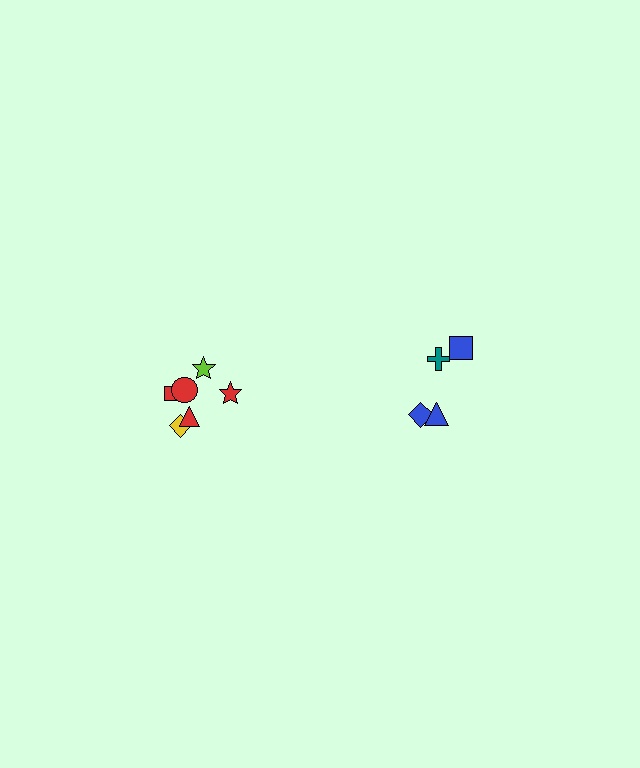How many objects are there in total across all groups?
There are 10 objects.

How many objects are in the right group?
There are 4 objects.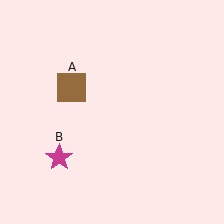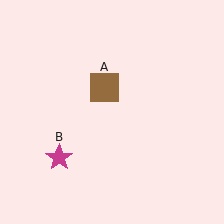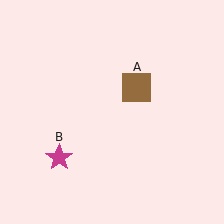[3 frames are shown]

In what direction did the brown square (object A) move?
The brown square (object A) moved right.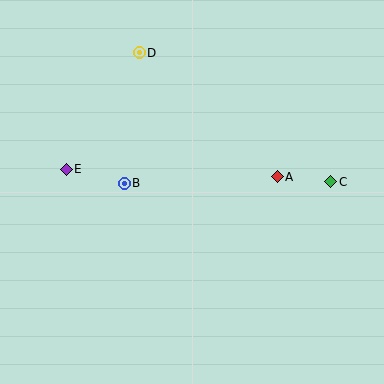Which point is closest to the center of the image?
Point B at (124, 183) is closest to the center.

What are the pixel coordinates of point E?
Point E is at (66, 169).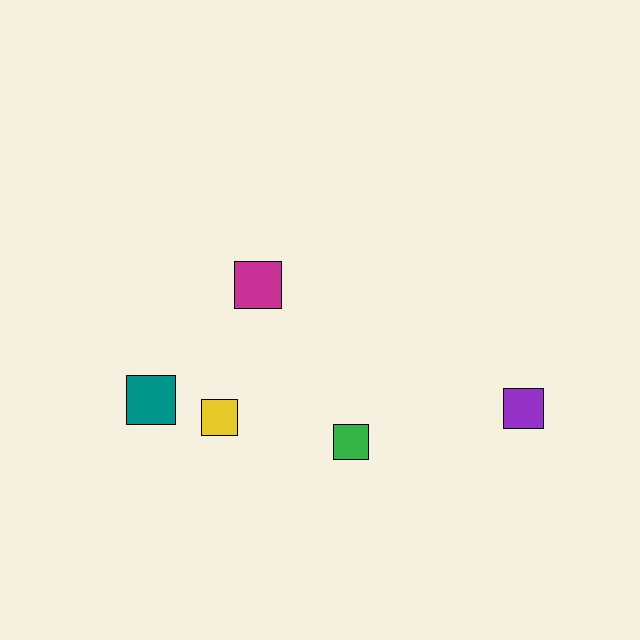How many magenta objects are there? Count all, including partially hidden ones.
There is 1 magenta object.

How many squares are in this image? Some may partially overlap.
There are 5 squares.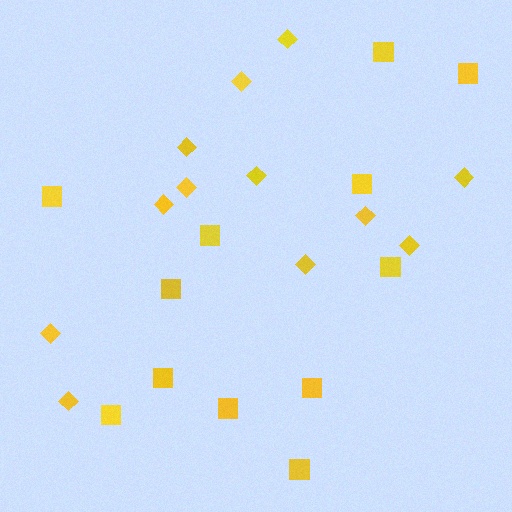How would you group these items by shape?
There are 2 groups: one group of diamonds (12) and one group of squares (12).